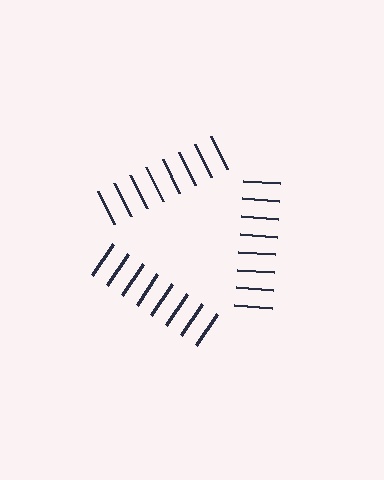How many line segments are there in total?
24 — 8 along each of the 3 edges.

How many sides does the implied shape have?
3 sides — the line-ends trace a triangle.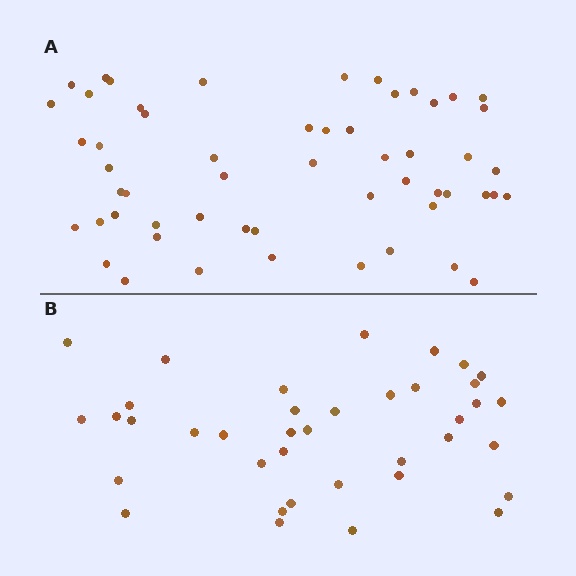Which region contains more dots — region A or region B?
Region A (the top region) has more dots.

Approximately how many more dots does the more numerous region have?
Region A has approximately 15 more dots than region B.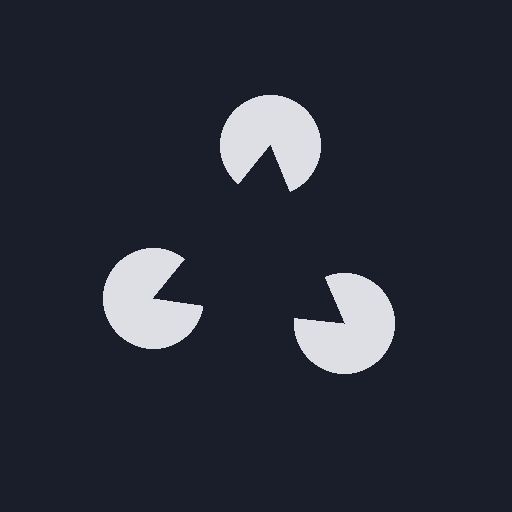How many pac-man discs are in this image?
There are 3 — one at each vertex of the illusory triangle.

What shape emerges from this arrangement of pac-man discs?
An illusory triangle — its edges are inferred from the aligned wedge cuts in the pac-man discs, not physically drawn.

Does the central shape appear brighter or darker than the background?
It typically appears slightly darker than the background, even though no actual brightness change is drawn.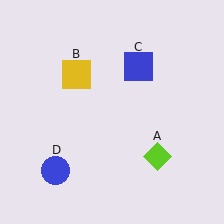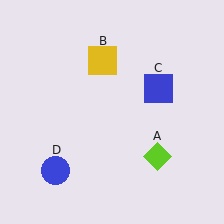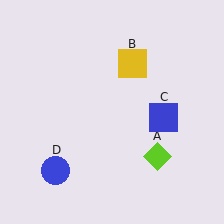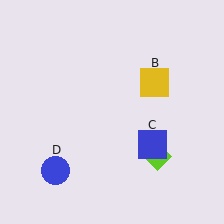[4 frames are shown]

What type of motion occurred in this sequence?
The yellow square (object B), blue square (object C) rotated clockwise around the center of the scene.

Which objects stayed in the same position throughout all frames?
Lime diamond (object A) and blue circle (object D) remained stationary.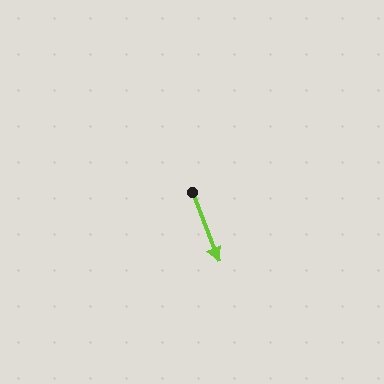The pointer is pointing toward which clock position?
Roughly 5 o'clock.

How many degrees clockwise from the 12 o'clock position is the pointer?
Approximately 159 degrees.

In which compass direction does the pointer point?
South.